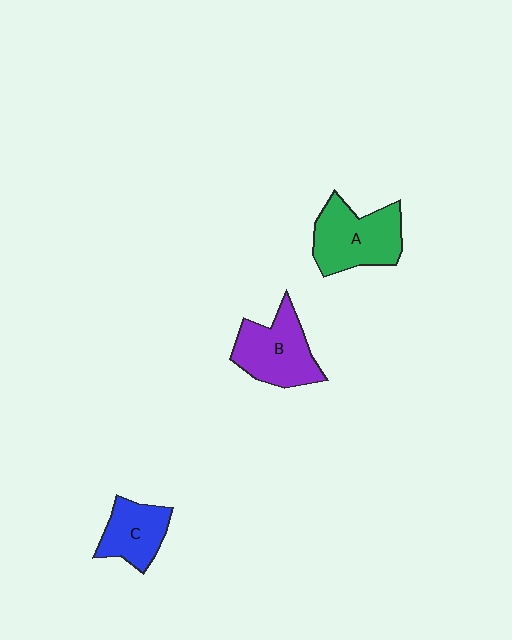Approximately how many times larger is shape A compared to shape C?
Approximately 1.5 times.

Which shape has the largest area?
Shape A (green).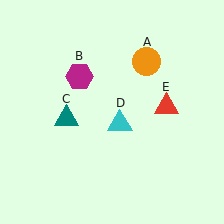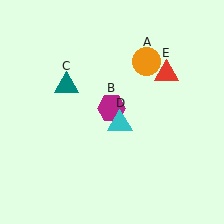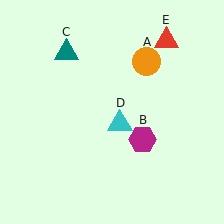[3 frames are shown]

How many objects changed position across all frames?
3 objects changed position: magenta hexagon (object B), teal triangle (object C), red triangle (object E).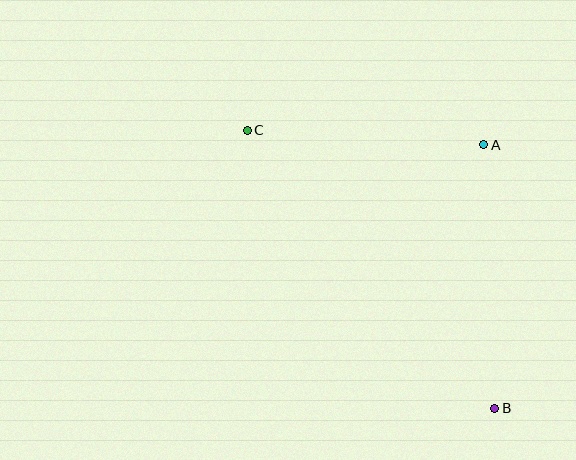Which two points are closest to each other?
Points A and C are closest to each other.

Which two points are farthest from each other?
Points B and C are farthest from each other.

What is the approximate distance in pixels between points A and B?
The distance between A and B is approximately 264 pixels.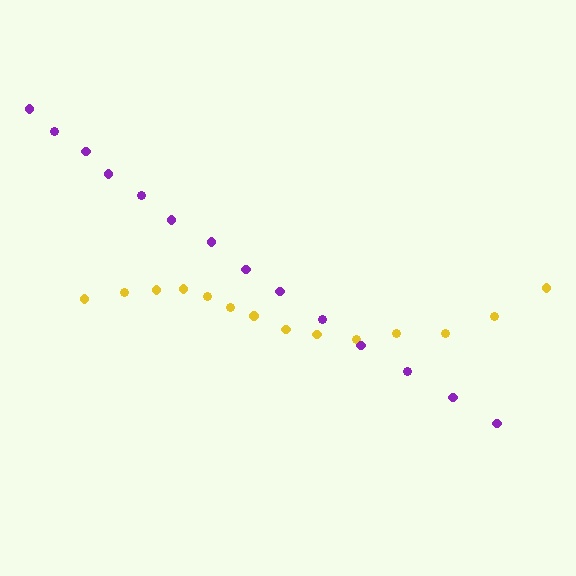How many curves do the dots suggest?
There are 2 distinct paths.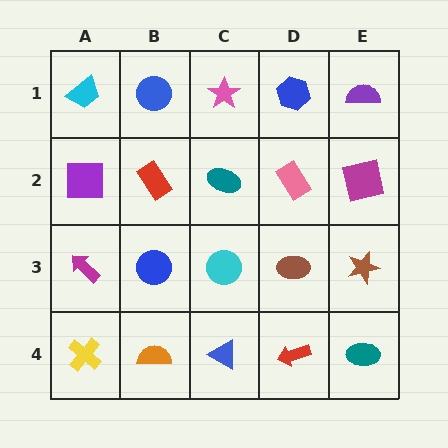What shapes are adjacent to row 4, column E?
A brown star (row 3, column E), a red arrow (row 4, column D).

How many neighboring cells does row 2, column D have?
4.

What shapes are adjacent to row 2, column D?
A blue hexagon (row 1, column D), a brown ellipse (row 3, column D), a teal ellipse (row 2, column C), a magenta square (row 2, column E).